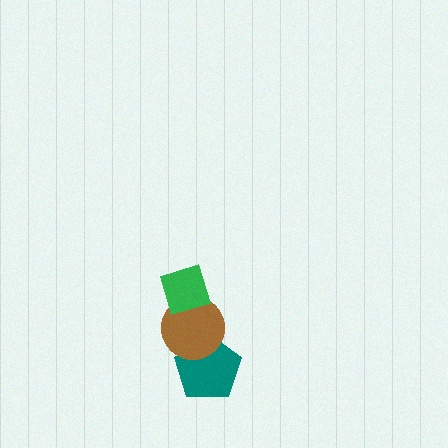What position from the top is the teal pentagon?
The teal pentagon is 3rd from the top.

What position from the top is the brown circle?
The brown circle is 2nd from the top.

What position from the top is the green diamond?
The green diamond is 1st from the top.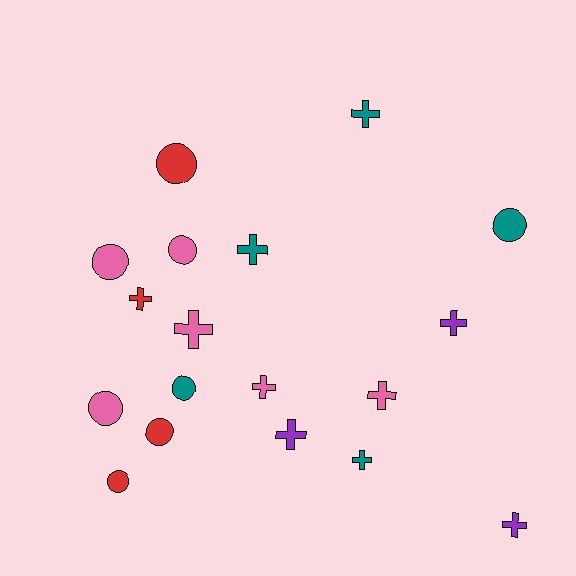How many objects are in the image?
There are 18 objects.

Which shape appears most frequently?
Cross, with 10 objects.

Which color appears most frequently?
Pink, with 6 objects.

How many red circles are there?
There are 3 red circles.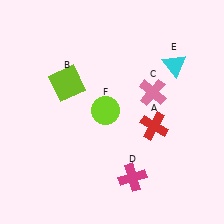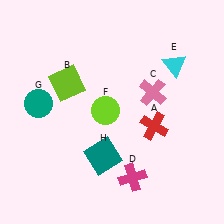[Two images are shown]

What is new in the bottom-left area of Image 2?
A teal square (H) was added in the bottom-left area of Image 2.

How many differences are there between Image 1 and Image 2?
There are 2 differences between the two images.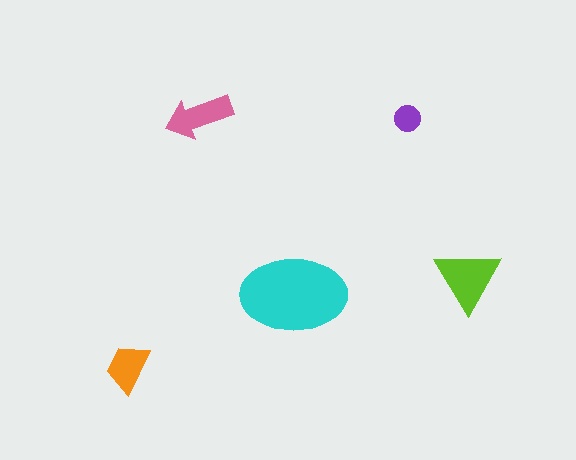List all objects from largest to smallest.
The cyan ellipse, the lime triangle, the pink arrow, the orange trapezoid, the purple circle.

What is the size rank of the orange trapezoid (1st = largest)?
4th.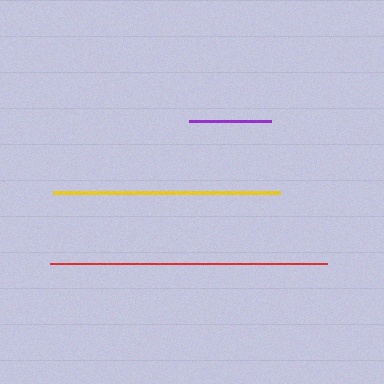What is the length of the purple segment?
The purple segment is approximately 82 pixels long.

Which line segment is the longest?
The red line is the longest at approximately 277 pixels.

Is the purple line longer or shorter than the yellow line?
The yellow line is longer than the purple line.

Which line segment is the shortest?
The purple line is the shortest at approximately 82 pixels.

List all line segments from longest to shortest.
From longest to shortest: red, yellow, purple.